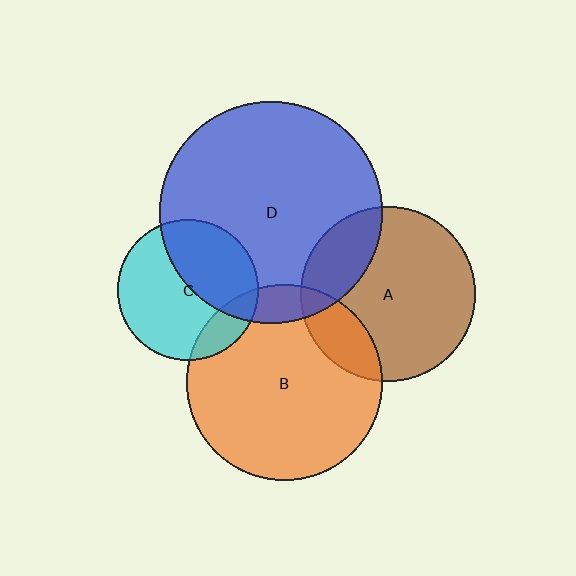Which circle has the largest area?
Circle D (blue).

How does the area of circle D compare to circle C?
Approximately 2.5 times.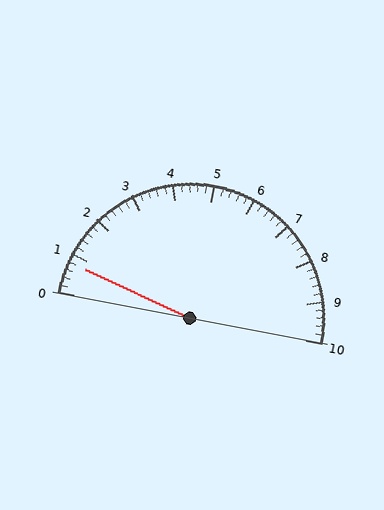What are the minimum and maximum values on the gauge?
The gauge ranges from 0 to 10.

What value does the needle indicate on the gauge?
The needle indicates approximately 0.8.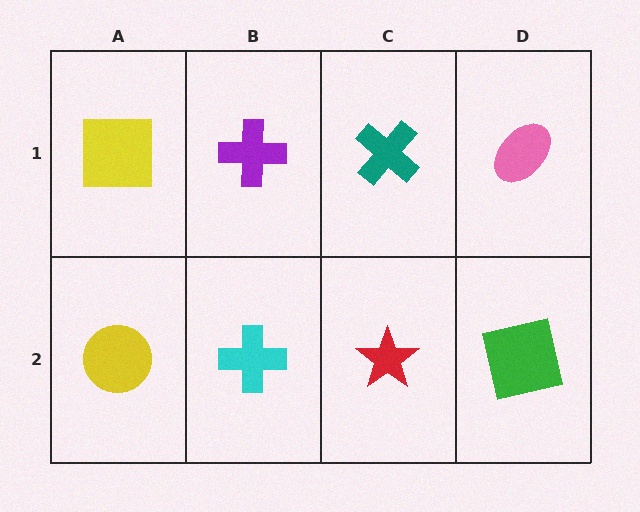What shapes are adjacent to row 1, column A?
A yellow circle (row 2, column A), a purple cross (row 1, column B).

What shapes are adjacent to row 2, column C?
A teal cross (row 1, column C), a cyan cross (row 2, column B), a green square (row 2, column D).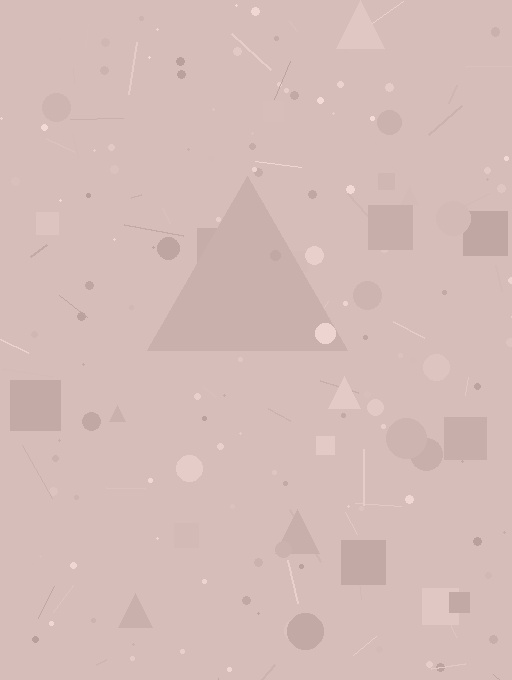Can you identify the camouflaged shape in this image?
The camouflaged shape is a triangle.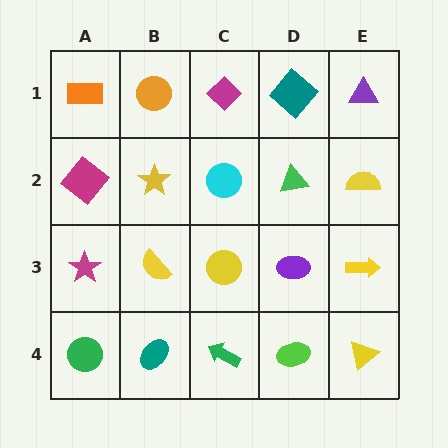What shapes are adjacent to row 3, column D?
A green triangle (row 2, column D), a lime ellipse (row 4, column D), a yellow circle (row 3, column C), a yellow arrow (row 3, column E).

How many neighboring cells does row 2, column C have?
4.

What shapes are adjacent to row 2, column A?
An orange rectangle (row 1, column A), a magenta star (row 3, column A), a yellow star (row 2, column B).